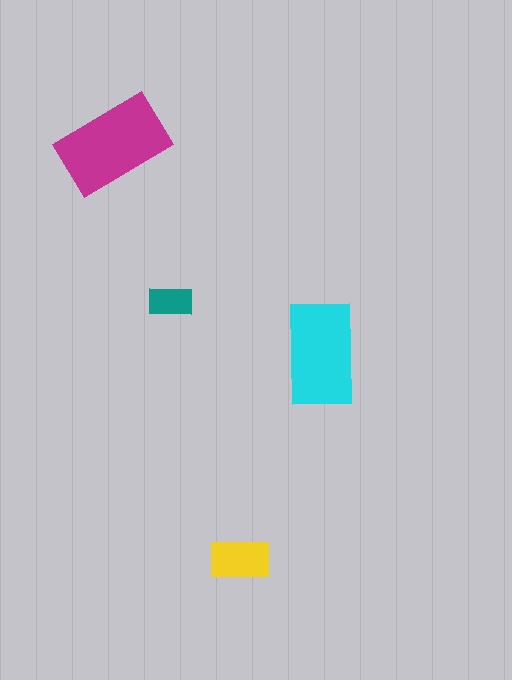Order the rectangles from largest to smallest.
the magenta one, the cyan one, the yellow one, the teal one.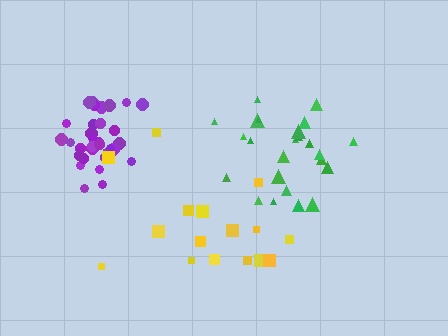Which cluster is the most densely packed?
Purple.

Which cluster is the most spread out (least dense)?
Yellow.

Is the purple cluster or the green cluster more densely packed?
Purple.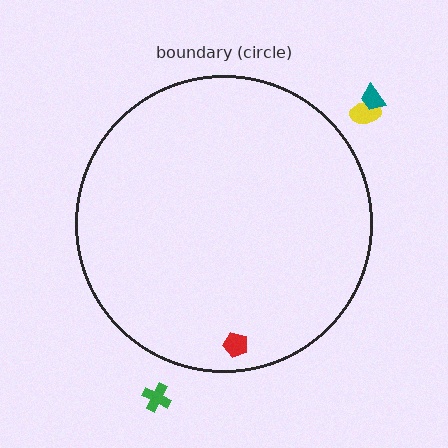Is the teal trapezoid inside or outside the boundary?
Outside.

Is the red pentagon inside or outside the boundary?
Inside.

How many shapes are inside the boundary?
1 inside, 3 outside.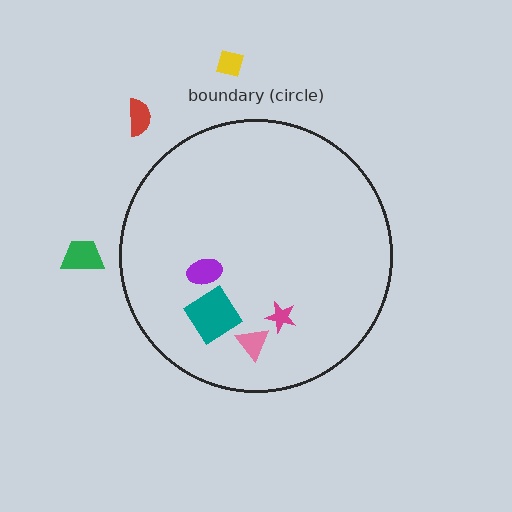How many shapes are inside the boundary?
4 inside, 3 outside.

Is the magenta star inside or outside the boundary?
Inside.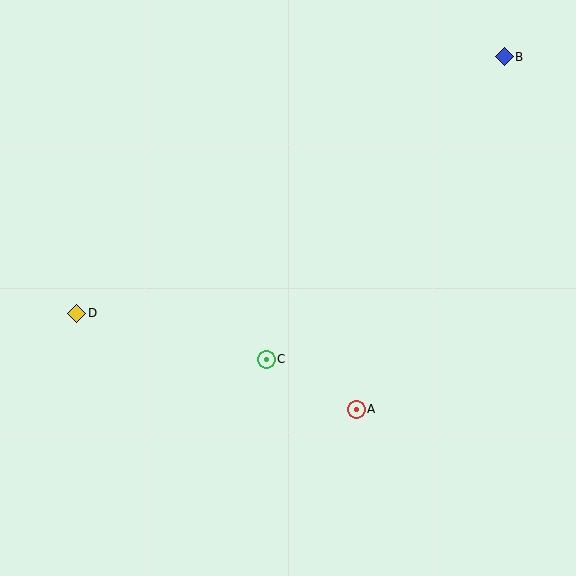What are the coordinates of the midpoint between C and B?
The midpoint between C and B is at (385, 208).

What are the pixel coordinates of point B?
Point B is at (504, 57).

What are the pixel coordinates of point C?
Point C is at (266, 359).